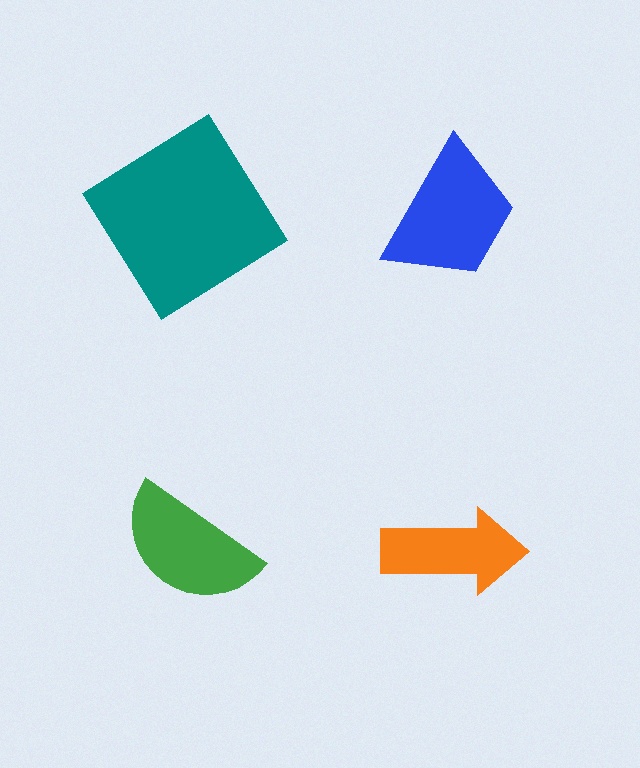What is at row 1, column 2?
A blue trapezoid.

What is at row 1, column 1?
A teal diamond.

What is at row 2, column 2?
An orange arrow.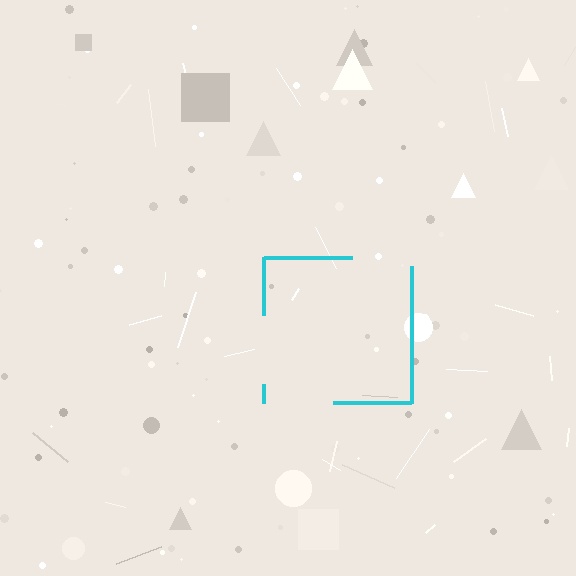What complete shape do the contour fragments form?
The contour fragments form a square.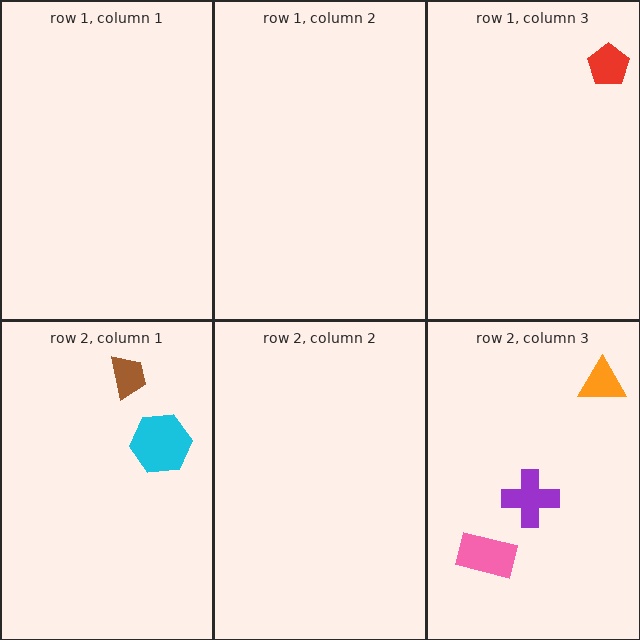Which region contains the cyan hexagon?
The row 2, column 1 region.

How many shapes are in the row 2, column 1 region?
2.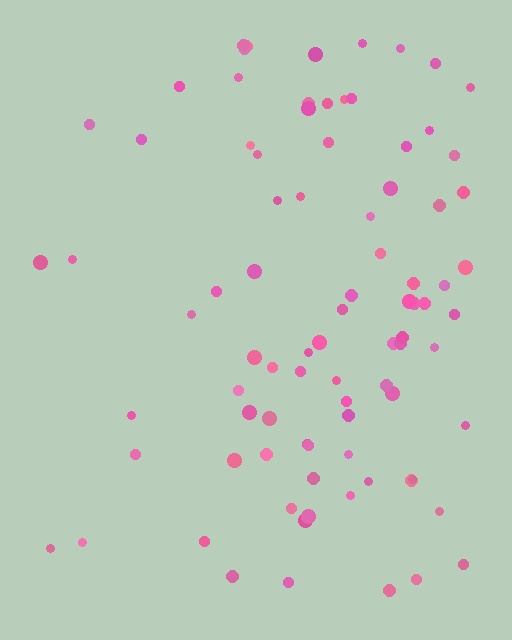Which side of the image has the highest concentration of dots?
The right.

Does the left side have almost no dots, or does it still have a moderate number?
Still a moderate number, just noticeably fewer than the right.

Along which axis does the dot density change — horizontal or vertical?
Horizontal.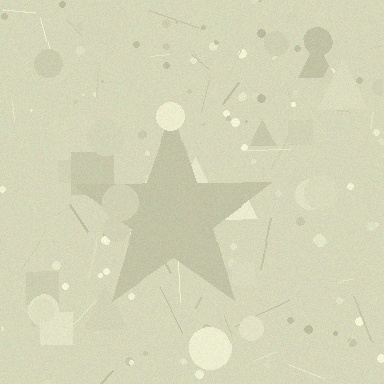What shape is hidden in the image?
A star is hidden in the image.